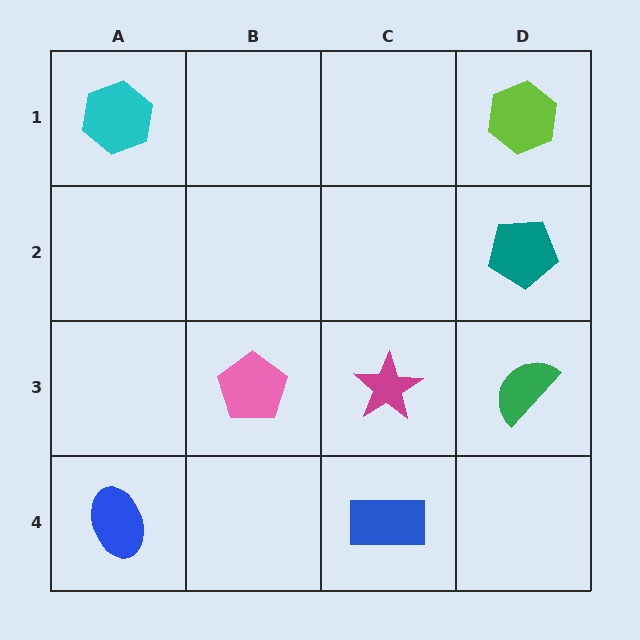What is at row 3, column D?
A green semicircle.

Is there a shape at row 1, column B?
No, that cell is empty.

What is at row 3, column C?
A magenta star.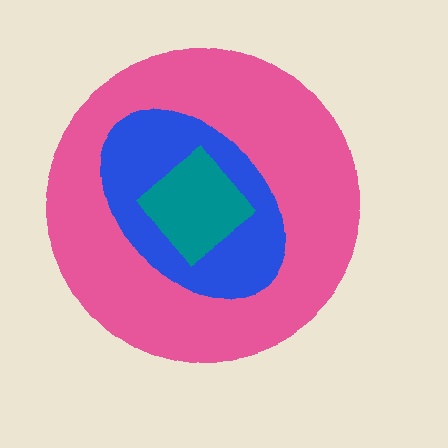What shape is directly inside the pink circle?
The blue ellipse.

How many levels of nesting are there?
3.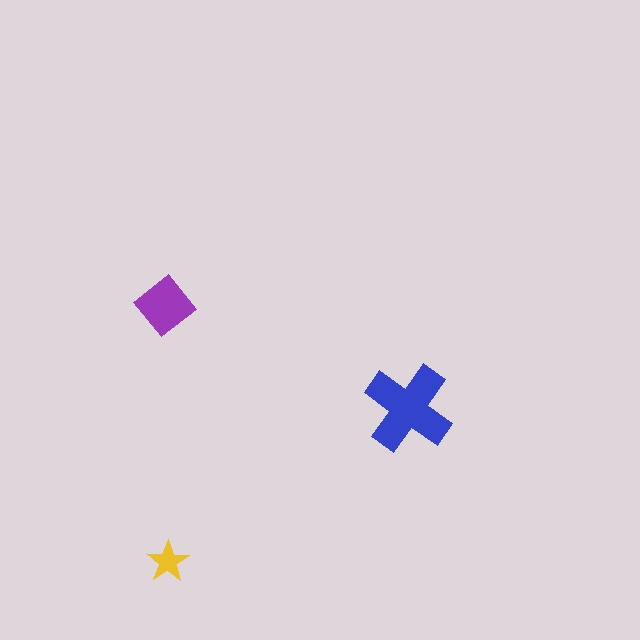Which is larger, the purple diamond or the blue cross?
The blue cross.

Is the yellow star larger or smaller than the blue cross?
Smaller.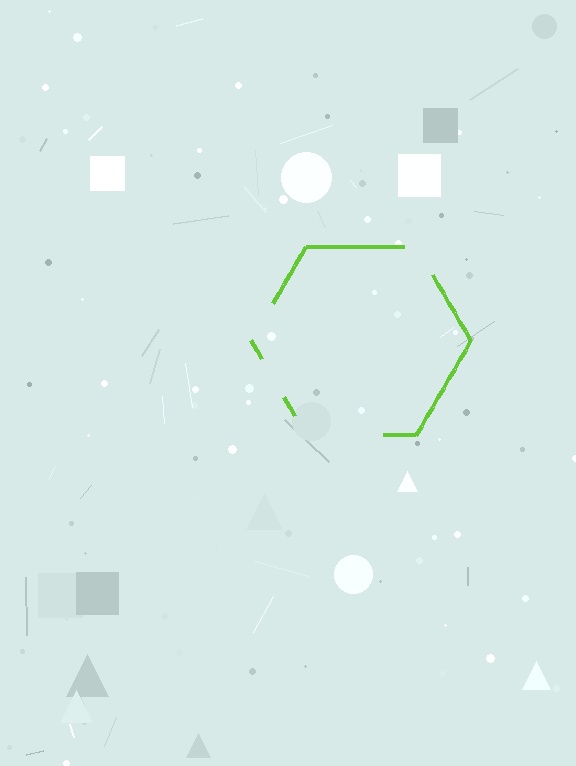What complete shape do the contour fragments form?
The contour fragments form a hexagon.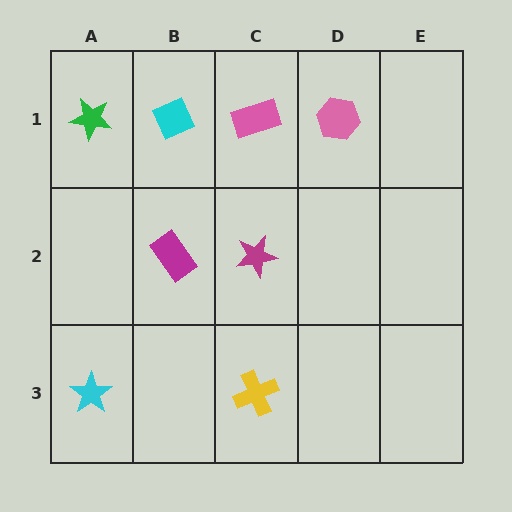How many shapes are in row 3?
2 shapes.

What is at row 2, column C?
A magenta star.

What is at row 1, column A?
A green star.